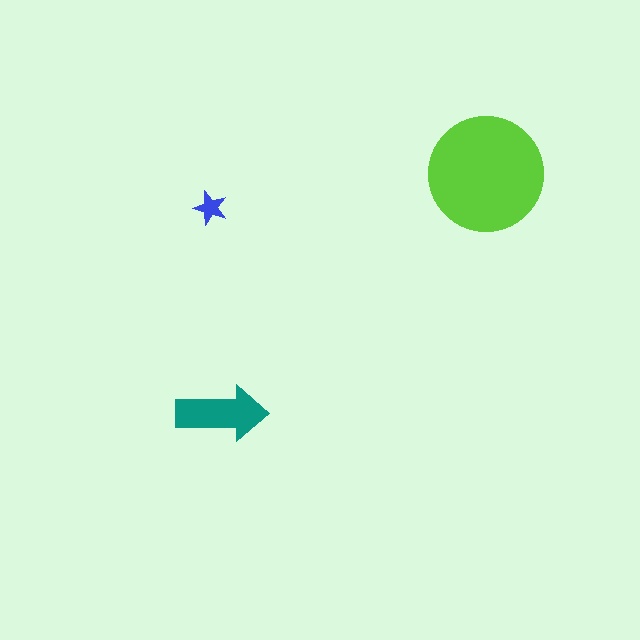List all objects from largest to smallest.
The lime circle, the teal arrow, the blue star.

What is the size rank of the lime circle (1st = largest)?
1st.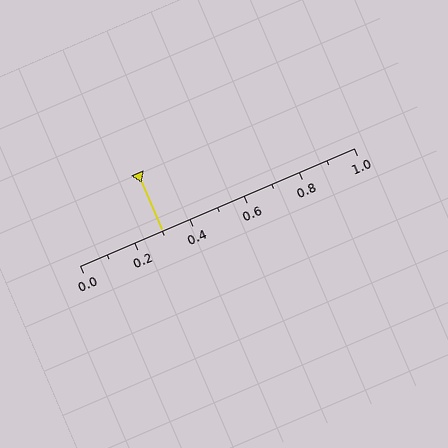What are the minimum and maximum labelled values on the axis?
The axis runs from 0.0 to 1.0.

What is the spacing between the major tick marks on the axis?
The major ticks are spaced 0.2 apart.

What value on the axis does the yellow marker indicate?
The marker indicates approximately 0.3.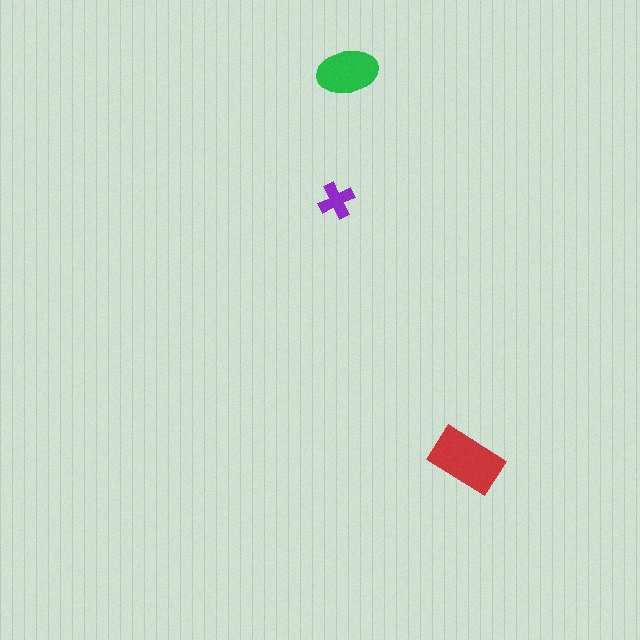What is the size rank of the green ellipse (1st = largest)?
2nd.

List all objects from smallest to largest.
The purple cross, the green ellipse, the red rectangle.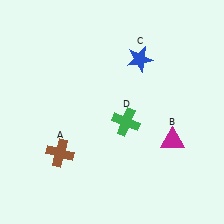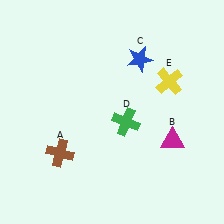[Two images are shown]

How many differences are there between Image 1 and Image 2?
There is 1 difference between the two images.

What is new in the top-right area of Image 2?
A yellow cross (E) was added in the top-right area of Image 2.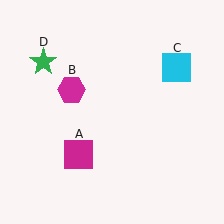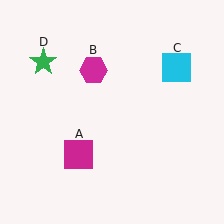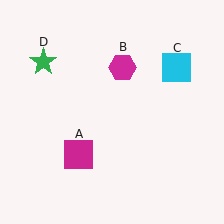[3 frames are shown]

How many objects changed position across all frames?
1 object changed position: magenta hexagon (object B).